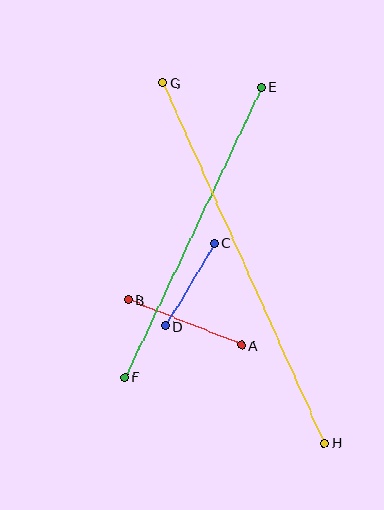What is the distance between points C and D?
The distance is approximately 97 pixels.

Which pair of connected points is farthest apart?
Points G and H are farthest apart.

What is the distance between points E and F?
The distance is approximately 321 pixels.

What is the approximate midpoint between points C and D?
The midpoint is at approximately (190, 284) pixels.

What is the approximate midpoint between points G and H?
The midpoint is at approximately (243, 263) pixels.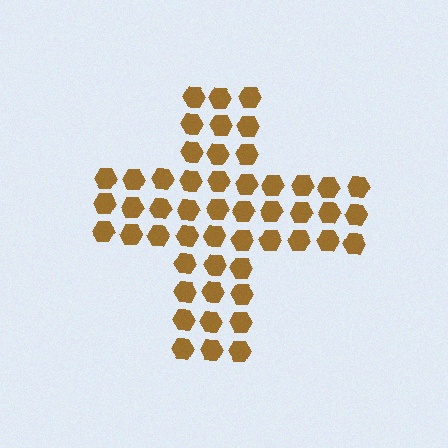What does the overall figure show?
The overall figure shows a cross.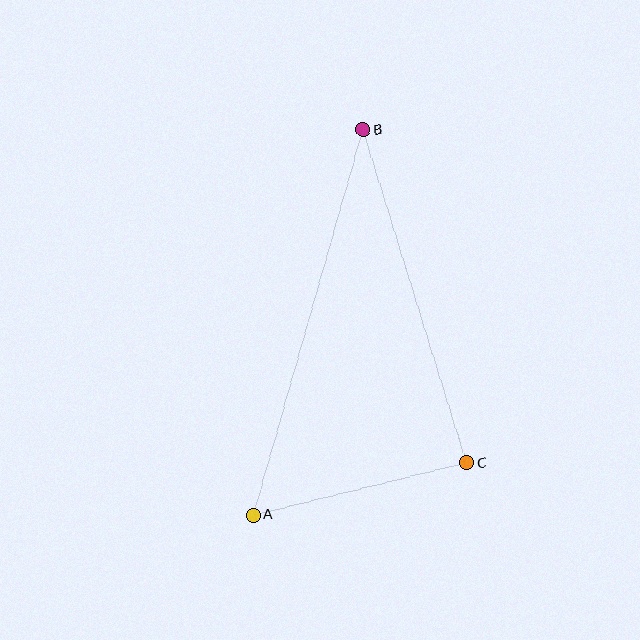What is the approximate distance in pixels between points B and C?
The distance between B and C is approximately 349 pixels.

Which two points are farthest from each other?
Points A and B are farthest from each other.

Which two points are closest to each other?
Points A and C are closest to each other.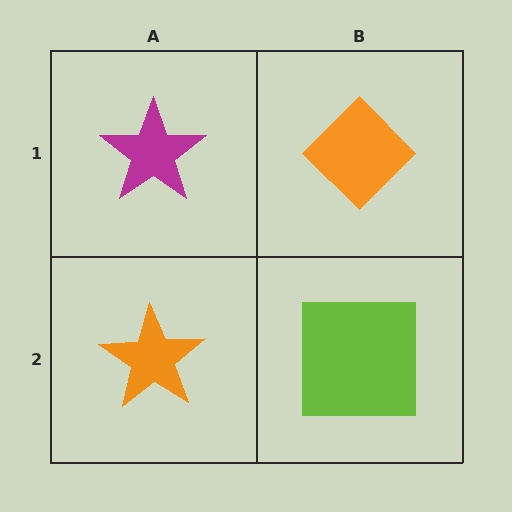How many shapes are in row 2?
2 shapes.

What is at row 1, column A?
A magenta star.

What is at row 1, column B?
An orange diamond.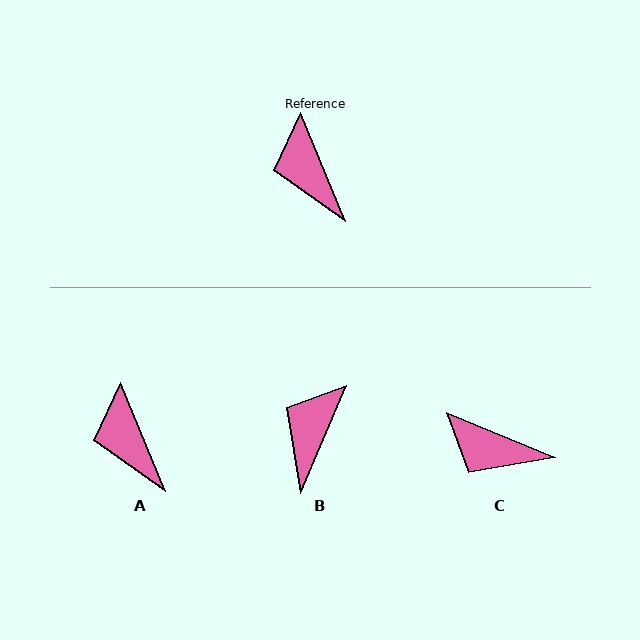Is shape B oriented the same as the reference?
No, it is off by about 45 degrees.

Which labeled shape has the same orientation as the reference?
A.